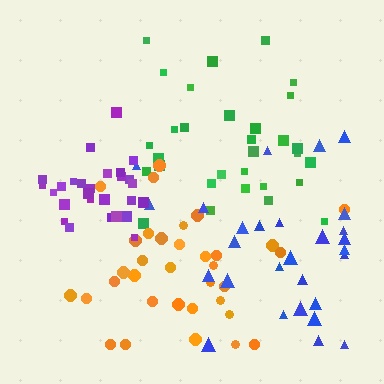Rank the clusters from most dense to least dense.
purple, green, orange, blue.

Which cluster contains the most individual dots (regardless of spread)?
Orange (34).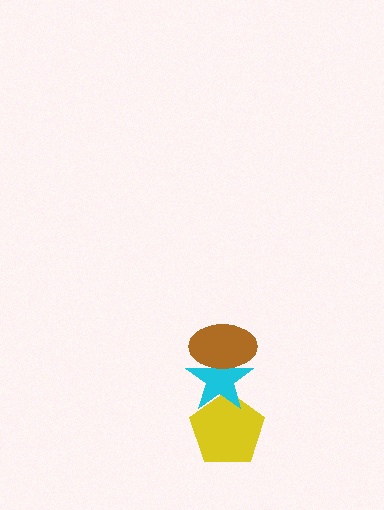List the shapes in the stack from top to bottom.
From top to bottom: the brown ellipse, the cyan star, the yellow pentagon.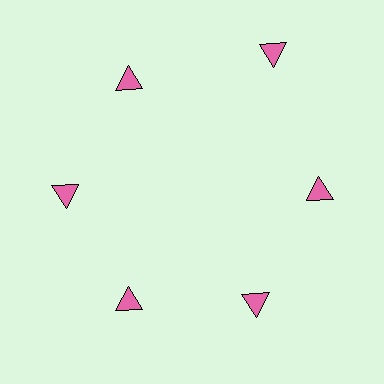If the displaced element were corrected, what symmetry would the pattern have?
It would have 6-fold rotational symmetry — the pattern would map onto itself every 60 degrees.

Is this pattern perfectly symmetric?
No. The 6 pink triangles are arranged in a ring, but one element near the 1 o'clock position is pushed outward from the center, breaking the 6-fold rotational symmetry.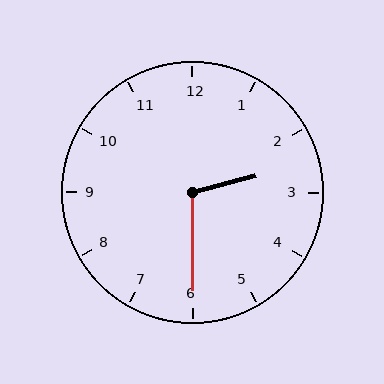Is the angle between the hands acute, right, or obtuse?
It is obtuse.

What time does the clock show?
2:30.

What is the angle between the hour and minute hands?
Approximately 105 degrees.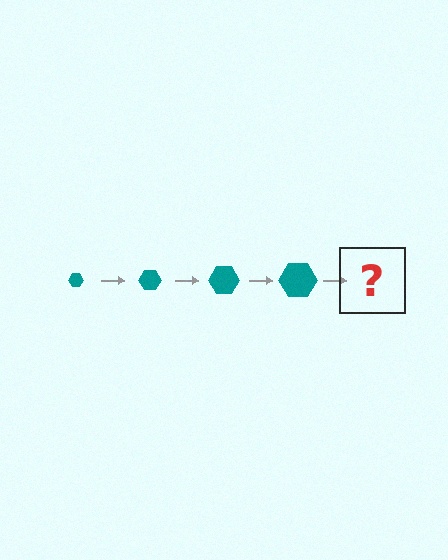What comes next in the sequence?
The next element should be a teal hexagon, larger than the previous one.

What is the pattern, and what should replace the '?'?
The pattern is that the hexagon gets progressively larger each step. The '?' should be a teal hexagon, larger than the previous one.